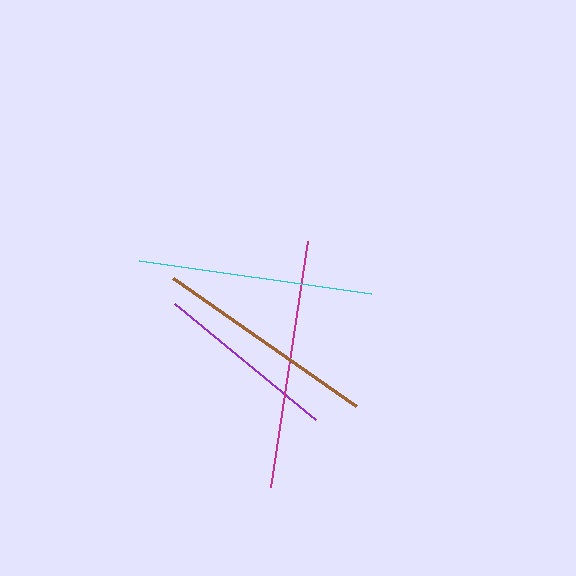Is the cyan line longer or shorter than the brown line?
The cyan line is longer than the brown line.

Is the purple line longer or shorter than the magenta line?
The magenta line is longer than the purple line.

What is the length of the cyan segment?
The cyan segment is approximately 234 pixels long.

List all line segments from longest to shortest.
From longest to shortest: magenta, cyan, brown, purple.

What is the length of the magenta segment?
The magenta segment is approximately 249 pixels long.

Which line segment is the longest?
The magenta line is the longest at approximately 249 pixels.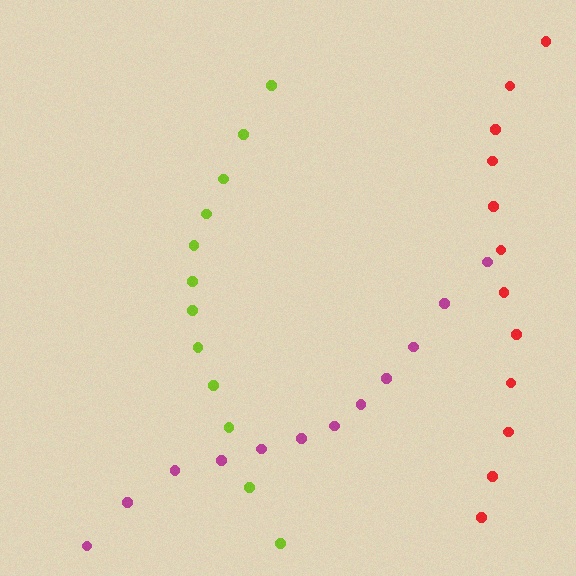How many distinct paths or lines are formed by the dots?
There are 3 distinct paths.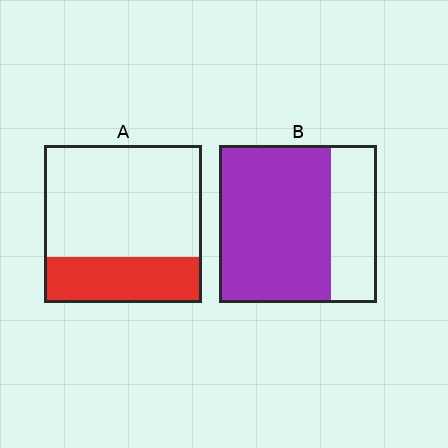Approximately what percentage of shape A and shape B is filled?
A is approximately 30% and B is approximately 70%.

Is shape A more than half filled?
No.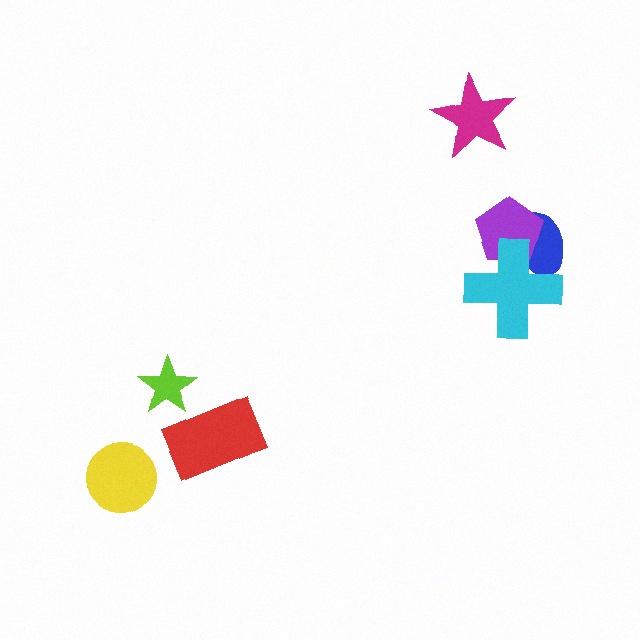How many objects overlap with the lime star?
0 objects overlap with the lime star.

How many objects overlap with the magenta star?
0 objects overlap with the magenta star.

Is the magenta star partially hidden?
No, no other shape covers it.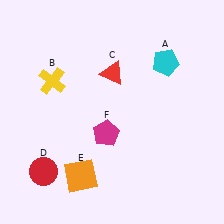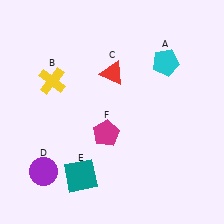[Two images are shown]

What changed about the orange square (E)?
In Image 1, E is orange. In Image 2, it changed to teal.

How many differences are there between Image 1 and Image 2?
There are 2 differences between the two images.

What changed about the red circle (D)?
In Image 1, D is red. In Image 2, it changed to purple.